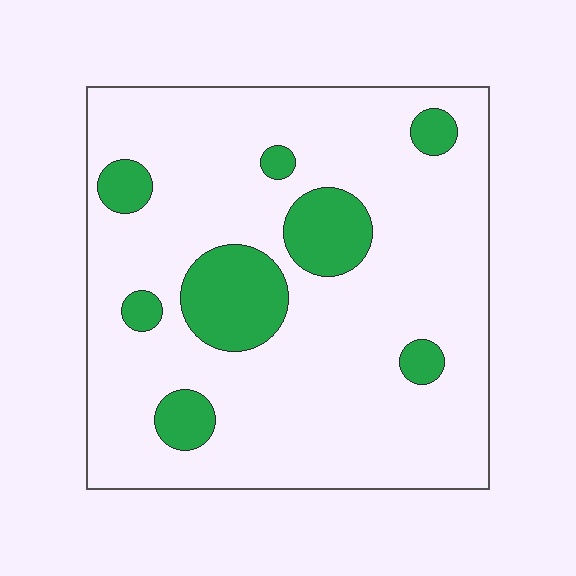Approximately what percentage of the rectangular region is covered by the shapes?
Approximately 15%.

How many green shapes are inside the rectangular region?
8.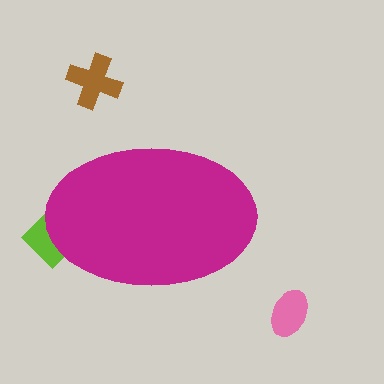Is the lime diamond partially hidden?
Yes, the lime diamond is partially hidden behind the magenta ellipse.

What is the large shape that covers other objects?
A magenta ellipse.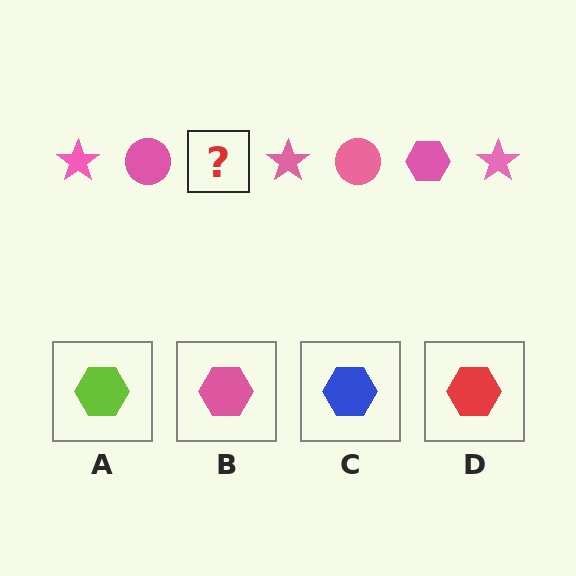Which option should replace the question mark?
Option B.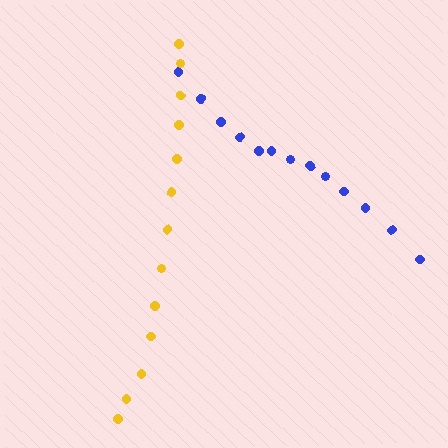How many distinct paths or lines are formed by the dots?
There are 2 distinct paths.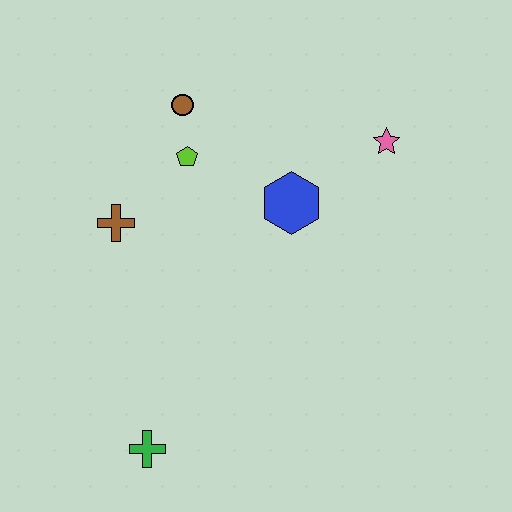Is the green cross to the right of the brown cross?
Yes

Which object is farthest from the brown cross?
The pink star is farthest from the brown cross.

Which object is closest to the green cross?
The brown cross is closest to the green cross.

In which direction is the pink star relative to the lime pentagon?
The pink star is to the right of the lime pentagon.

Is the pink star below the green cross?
No